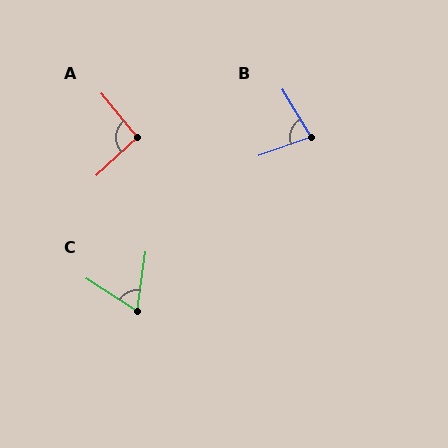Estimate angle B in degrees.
Approximately 78 degrees.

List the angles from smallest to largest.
C (65°), B (78°), A (94°).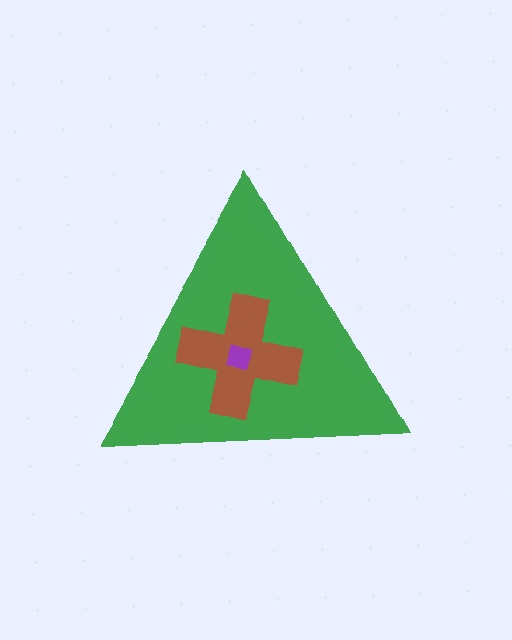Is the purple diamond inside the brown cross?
Yes.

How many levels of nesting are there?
3.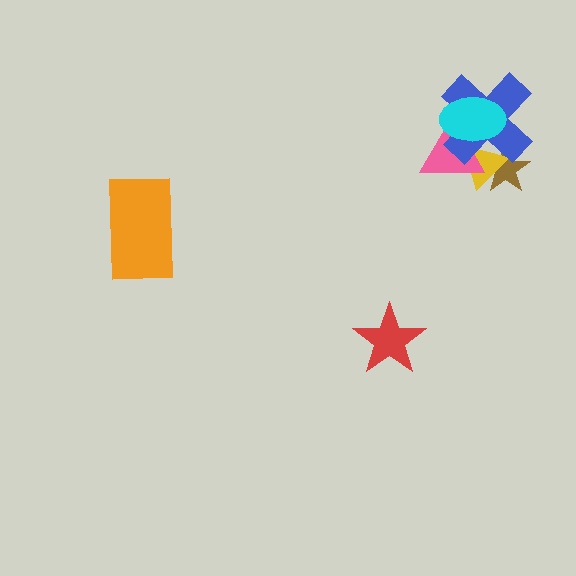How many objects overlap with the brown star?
3 objects overlap with the brown star.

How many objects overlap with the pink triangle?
4 objects overlap with the pink triangle.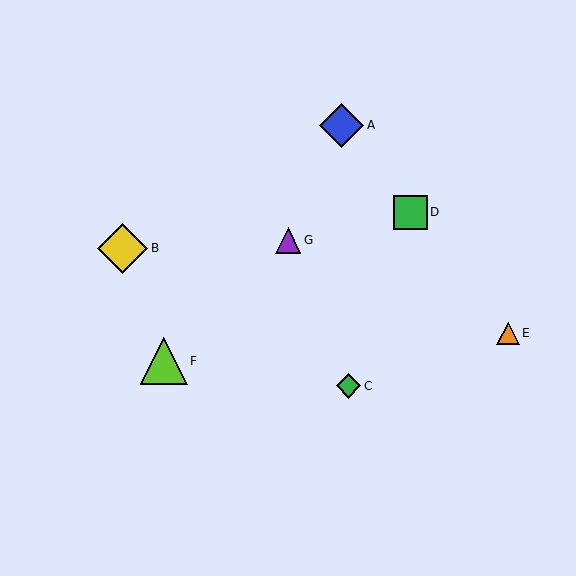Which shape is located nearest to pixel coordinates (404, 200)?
The green square (labeled D) at (410, 212) is nearest to that location.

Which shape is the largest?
The yellow diamond (labeled B) is the largest.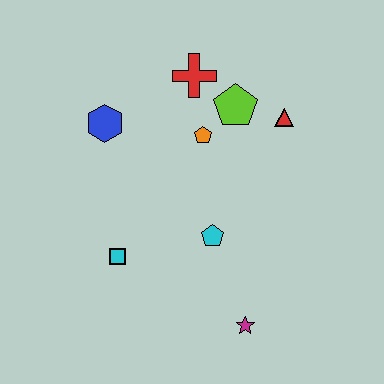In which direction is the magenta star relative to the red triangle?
The magenta star is below the red triangle.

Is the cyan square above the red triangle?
No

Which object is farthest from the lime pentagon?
The magenta star is farthest from the lime pentagon.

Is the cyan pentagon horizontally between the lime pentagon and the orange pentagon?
Yes